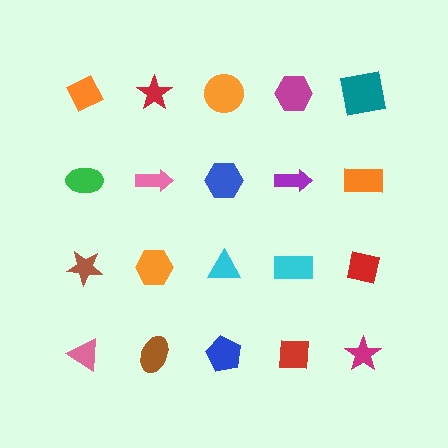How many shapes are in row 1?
5 shapes.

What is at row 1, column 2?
A red star.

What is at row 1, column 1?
An orange diamond.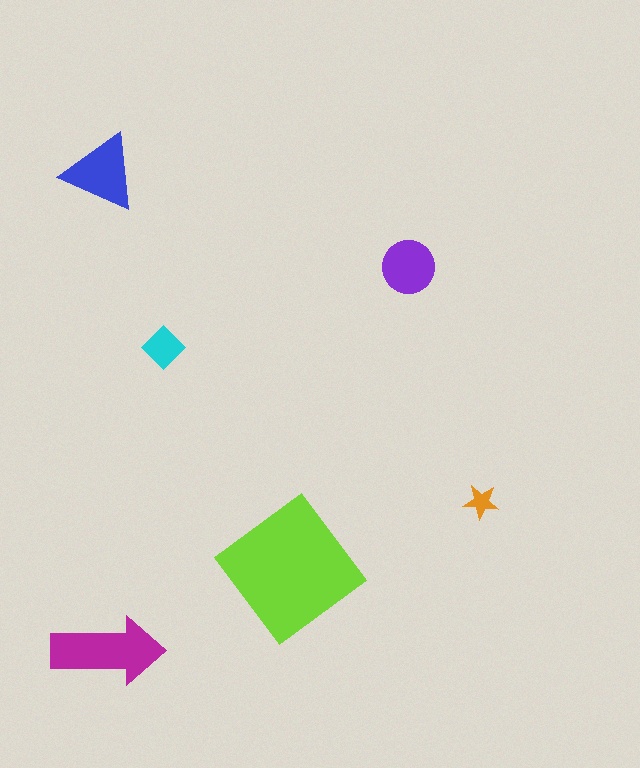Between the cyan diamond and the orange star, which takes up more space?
The cyan diamond.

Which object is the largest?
The lime diamond.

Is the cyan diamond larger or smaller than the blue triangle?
Smaller.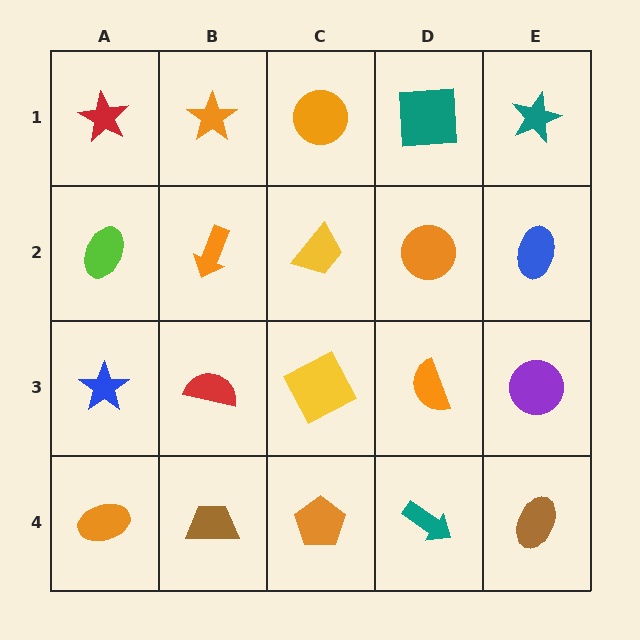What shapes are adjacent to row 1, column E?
A blue ellipse (row 2, column E), a teal square (row 1, column D).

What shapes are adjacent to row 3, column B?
An orange arrow (row 2, column B), a brown trapezoid (row 4, column B), a blue star (row 3, column A), a yellow square (row 3, column C).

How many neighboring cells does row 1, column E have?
2.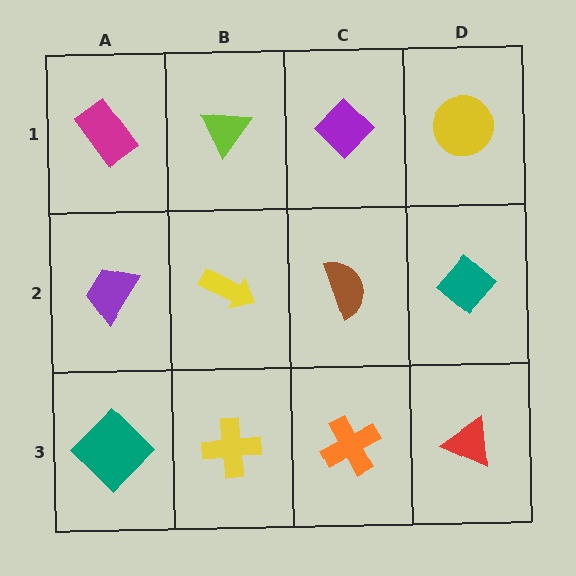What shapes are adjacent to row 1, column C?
A brown semicircle (row 2, column C), a lime triangle (row 1, column B), a yellow circle (row 1, column D).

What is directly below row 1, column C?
A brown semicircle.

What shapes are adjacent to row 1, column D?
A teal diamond (row 2, column D), a purple diamond (row 1, column C).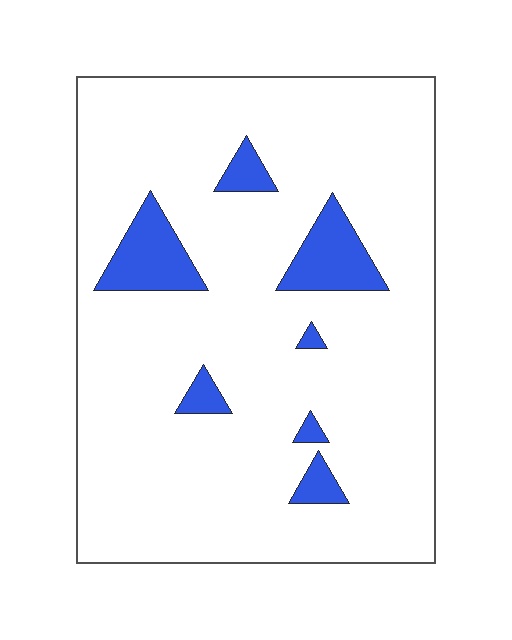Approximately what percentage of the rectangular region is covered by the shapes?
Approximately 10%.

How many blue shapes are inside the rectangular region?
7.